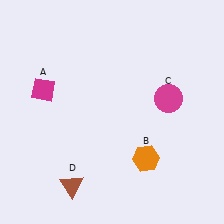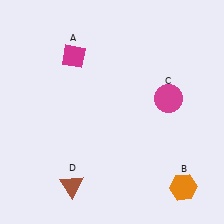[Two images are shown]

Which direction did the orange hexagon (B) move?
The orange hexagon (B) moved right.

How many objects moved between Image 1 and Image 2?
2 objects moved between the two images.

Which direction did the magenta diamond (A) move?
The magenta diamond (A) moved up.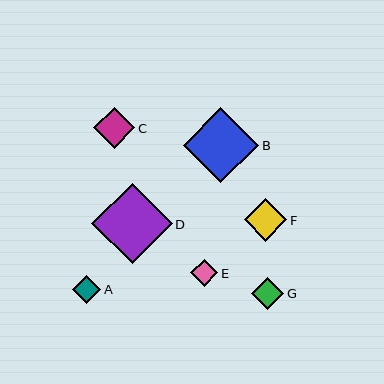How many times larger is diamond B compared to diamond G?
Diamond B is approximately 2.3 times the size of diamond G.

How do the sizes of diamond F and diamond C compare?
Diamond F and diamond C are approximately the same size.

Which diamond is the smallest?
Diamond E is the smallest with a size of approximately 27 pixels.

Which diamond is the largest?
Diamond D is the largest with a size of approximately 80 pixels.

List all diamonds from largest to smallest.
From largest to smallest: D, B, F, C, G, A, E.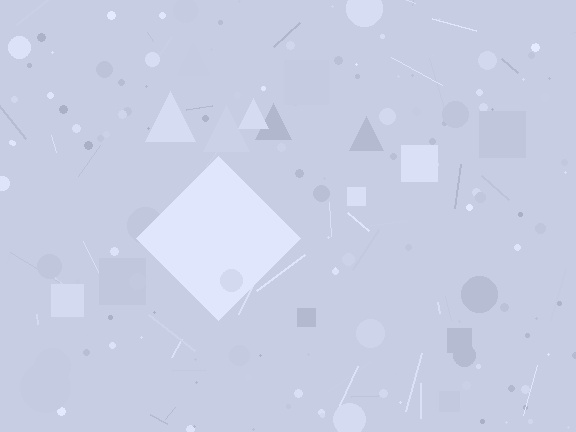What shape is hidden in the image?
A diamond is hidden in the image.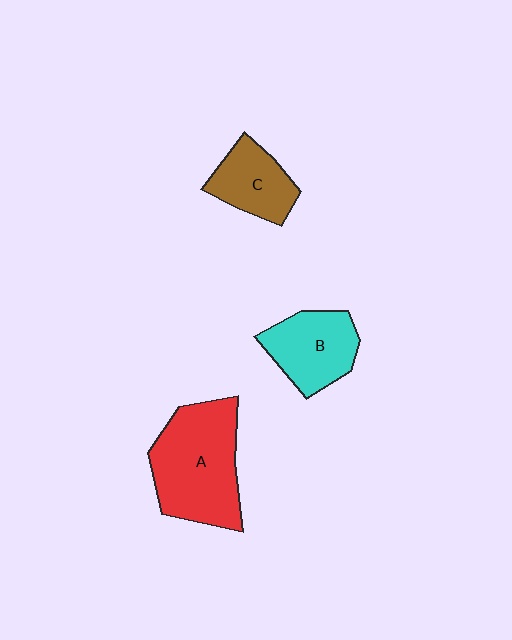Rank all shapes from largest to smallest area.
From largest to smallest: A (red), B (cyan), C (brown).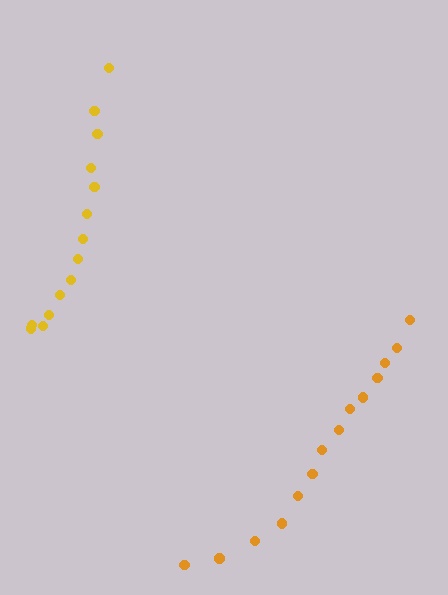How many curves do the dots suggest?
There are 2 distinct paths.